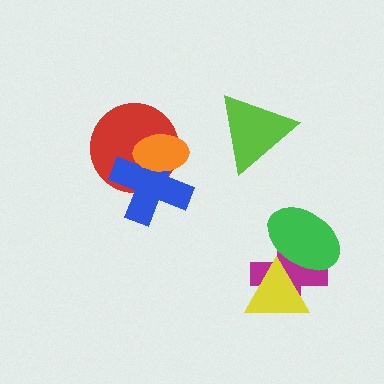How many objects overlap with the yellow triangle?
2 objects overlap with the yellow triangle.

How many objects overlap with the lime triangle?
0 objects overlap with the lime triangle.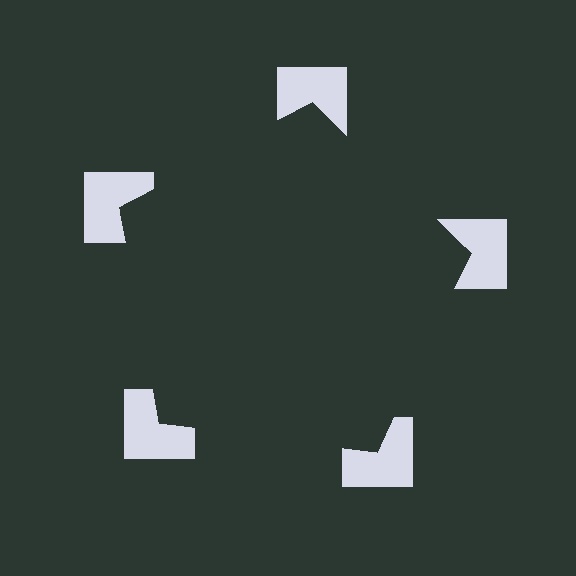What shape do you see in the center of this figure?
An illusory pentagon — its edges are inferred from the aligned wedge cuts in the notched squares, not physically drawn.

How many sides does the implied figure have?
5 sides.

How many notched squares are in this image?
There are 5 — one at each vertex of the illusory pentagon.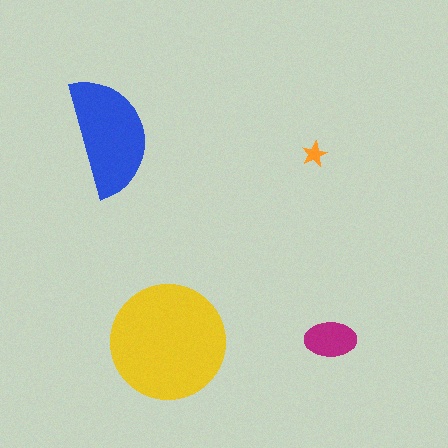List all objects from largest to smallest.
The yellow circle, the blue semicircle, the magenta ellipse, the orange star.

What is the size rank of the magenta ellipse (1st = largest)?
3rd.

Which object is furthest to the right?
The magenta ellipse is rightmost.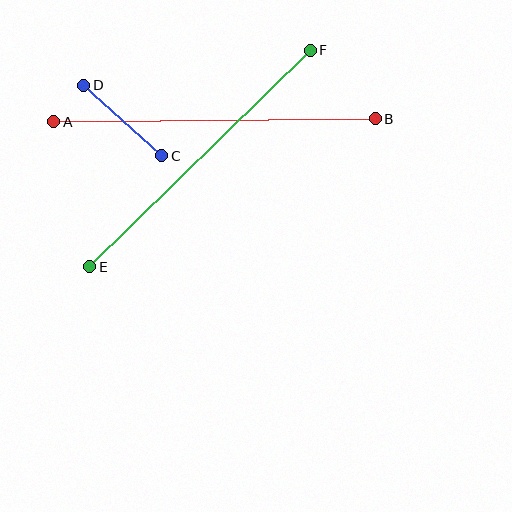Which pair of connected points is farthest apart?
Points A and B are farthest apart.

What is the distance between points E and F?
The distance is approximately 309 pixels.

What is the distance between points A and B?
The distance is approximately 322 pixels.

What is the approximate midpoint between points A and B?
The midpoint is at approximately (214, 120) pixels.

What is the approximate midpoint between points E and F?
The midpoint is at approximately (200, 158) pixels.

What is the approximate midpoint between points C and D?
The midpoint is at approximately (123, 121) pixels.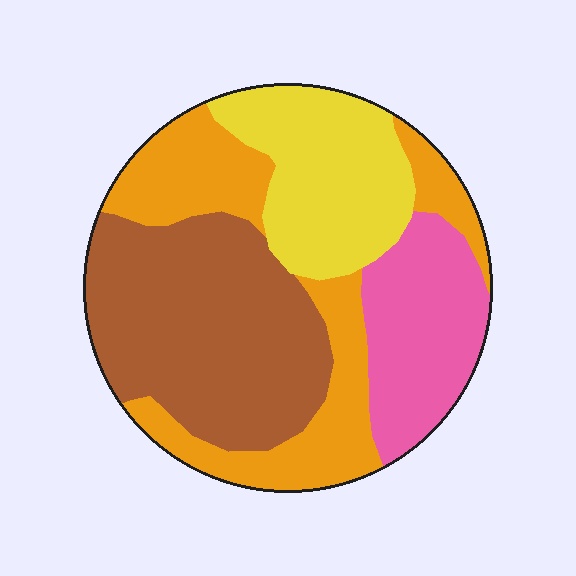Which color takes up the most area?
Brown, at roughly 35%.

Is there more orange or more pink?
Orange.